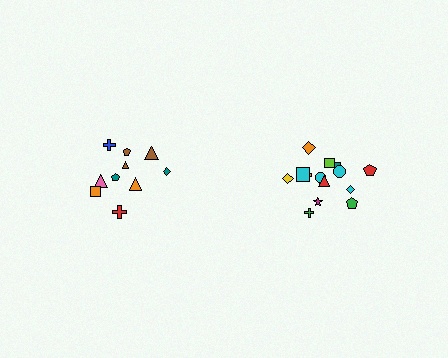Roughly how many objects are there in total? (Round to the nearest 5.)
Roughly 25 objects in total.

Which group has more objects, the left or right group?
The right group.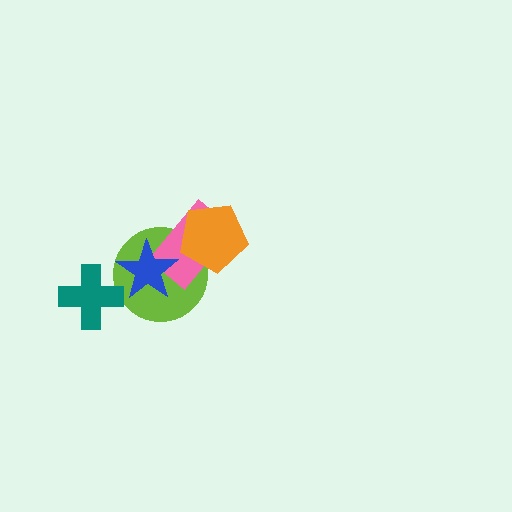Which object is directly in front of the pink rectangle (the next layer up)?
The blue star is directly in front of the pink rectangle.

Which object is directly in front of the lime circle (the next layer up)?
The pink rectangle is directly in front of the lime circle.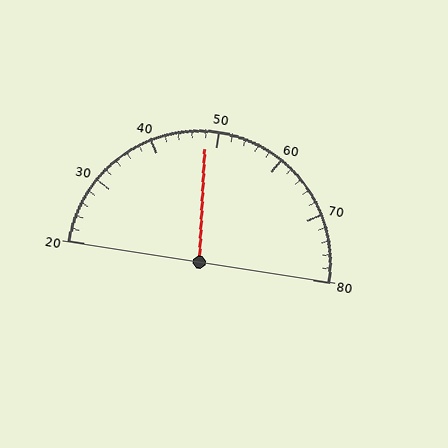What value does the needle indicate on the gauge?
The needle indicates approximately 48.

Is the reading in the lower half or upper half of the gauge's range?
The reading is in the lower half of the range (20 to 80).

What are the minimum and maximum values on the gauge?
The gauge ranges from 20 to 80.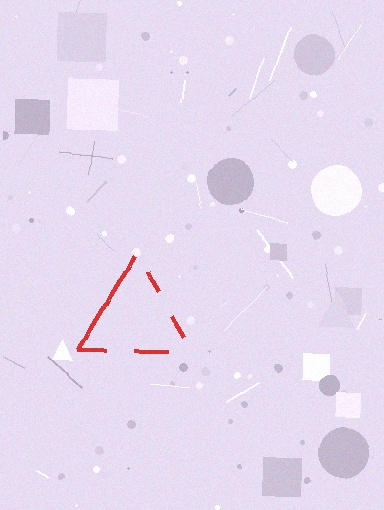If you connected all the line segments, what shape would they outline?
They would outline a triangle.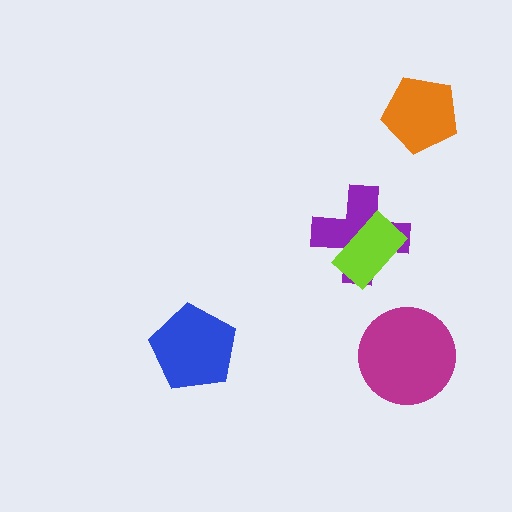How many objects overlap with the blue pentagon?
0 objects overlap with the blue pentagon.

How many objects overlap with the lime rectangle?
1 object overlaps with the lime rectangle.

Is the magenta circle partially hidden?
No, no other shape covers it.